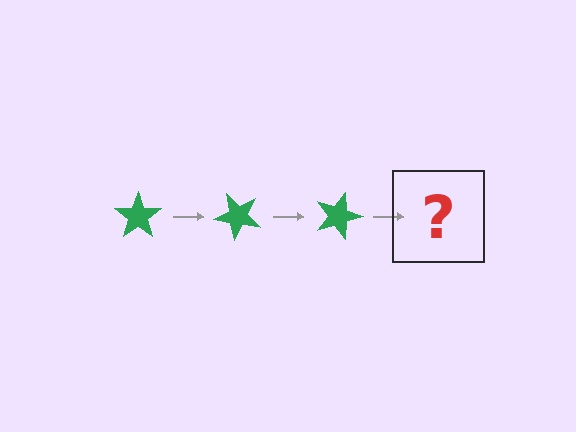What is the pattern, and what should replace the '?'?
The pattern is that the star rotates 45 degrees each step. The '?' should be a green star rotated 135 degrees.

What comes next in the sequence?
The next element should be a green star rotated 135 degrees.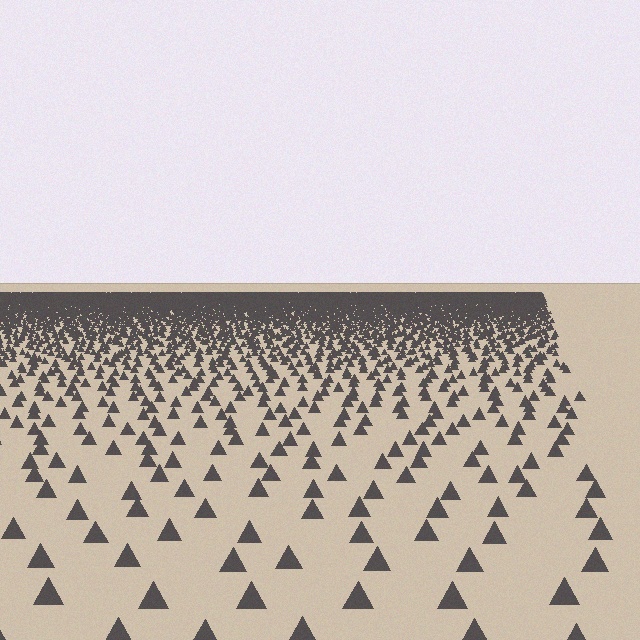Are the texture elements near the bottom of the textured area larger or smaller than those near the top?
Larger. Near the bottom, elements are closer to the viewer and appear at a bigger on-screen size.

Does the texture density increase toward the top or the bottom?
Density increases toward the top.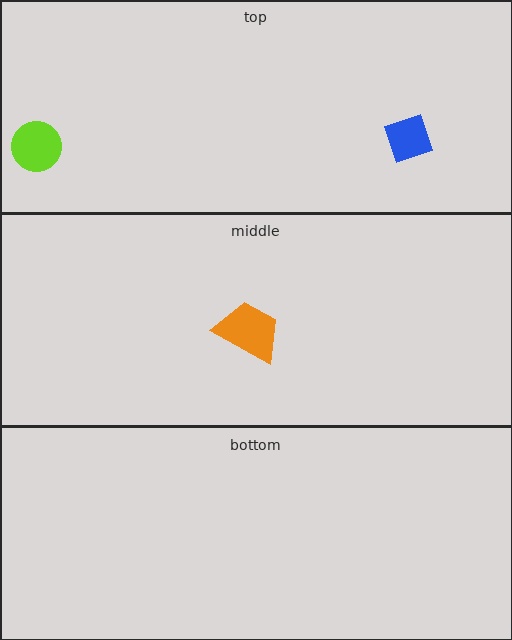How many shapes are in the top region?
2.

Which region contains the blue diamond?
The top region.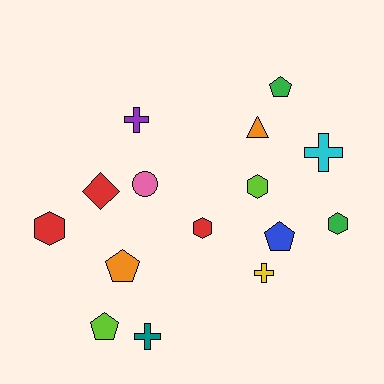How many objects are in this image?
There are 15 objects.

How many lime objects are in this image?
There are 2 lime objects.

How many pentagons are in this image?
There are 4 pentagons.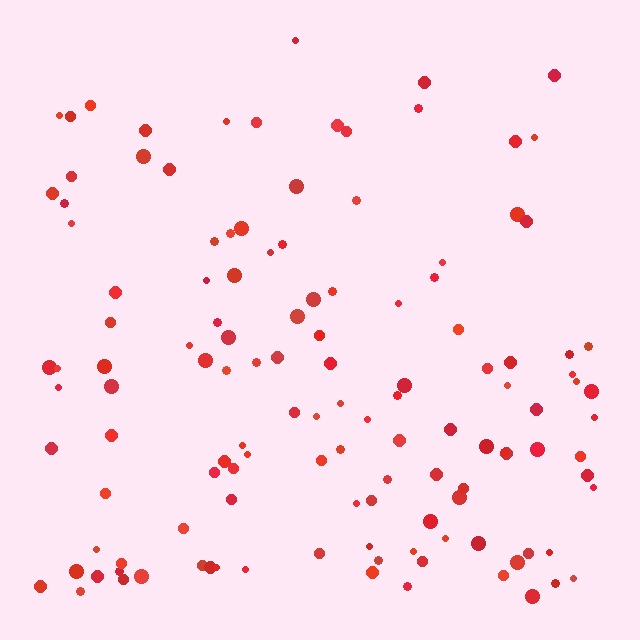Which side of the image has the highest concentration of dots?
The bottom.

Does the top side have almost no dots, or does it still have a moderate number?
Still a moderate number, just noticeably fewer than the bottom.